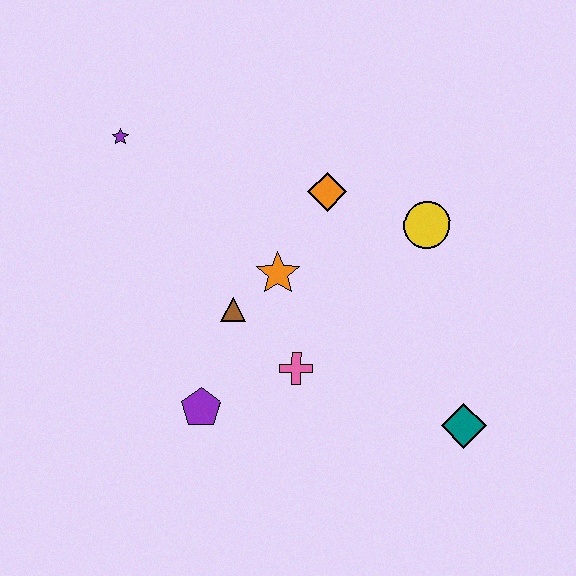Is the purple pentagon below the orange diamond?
Yes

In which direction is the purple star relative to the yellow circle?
The purple star is to the left of the yellow circle.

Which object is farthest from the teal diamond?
The purple star is farthest from the teal diamond.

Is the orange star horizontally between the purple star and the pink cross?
Yes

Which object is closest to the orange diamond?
The orange star is closest to the orange diamond.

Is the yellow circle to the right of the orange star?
Yes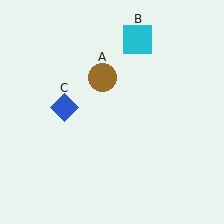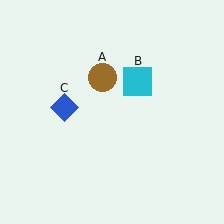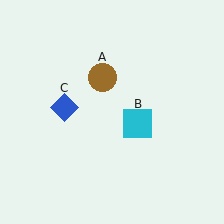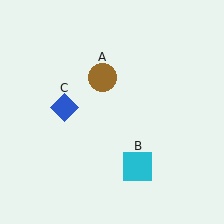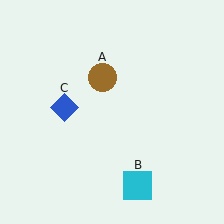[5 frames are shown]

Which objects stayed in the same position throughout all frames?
Brown circle (object A) and blue diamond (object C) remained stationary.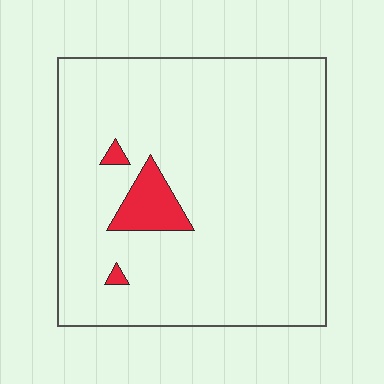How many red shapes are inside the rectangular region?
3.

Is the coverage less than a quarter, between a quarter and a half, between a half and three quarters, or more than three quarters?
Less than a quarter.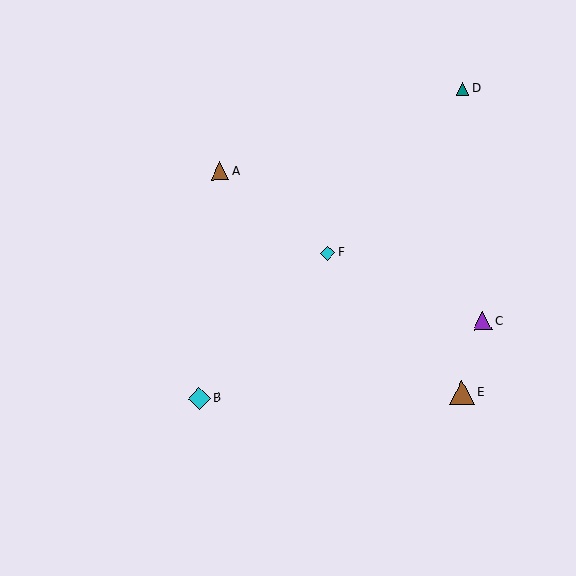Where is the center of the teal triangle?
The center of the teal triangle is at (463, 89).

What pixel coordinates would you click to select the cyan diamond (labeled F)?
Click at (327, 253) to select the cyan diamond F.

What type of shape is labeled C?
Shape C is a purple triangle.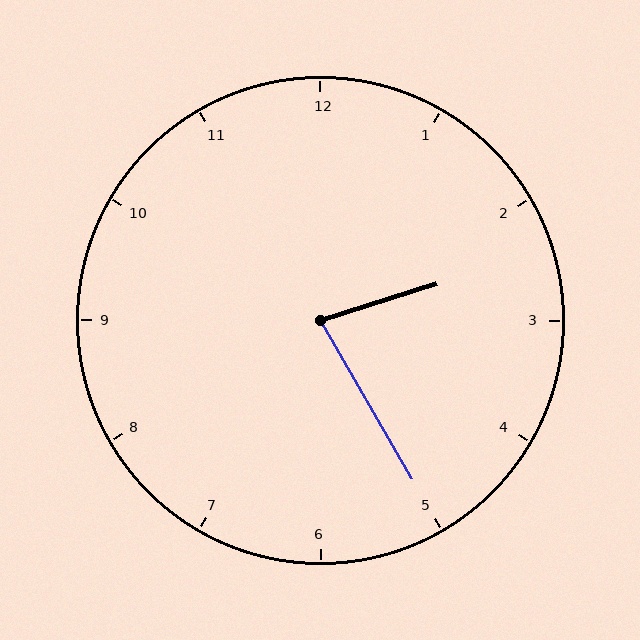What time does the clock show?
2:25.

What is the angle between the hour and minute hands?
Approximately 78 degrees.